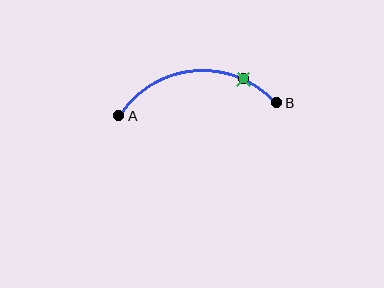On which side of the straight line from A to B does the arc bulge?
The arc bulges above the straight line connecting A and B.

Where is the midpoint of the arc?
The arc midpoint is the point on the curve farthest from the straight line joining A and B. It sits above that line.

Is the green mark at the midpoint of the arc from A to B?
No. The green mark lies on the arc but is closer to endpoint B. The arc midpoint would be at the point on the curve equidistant along the arc from both A and B.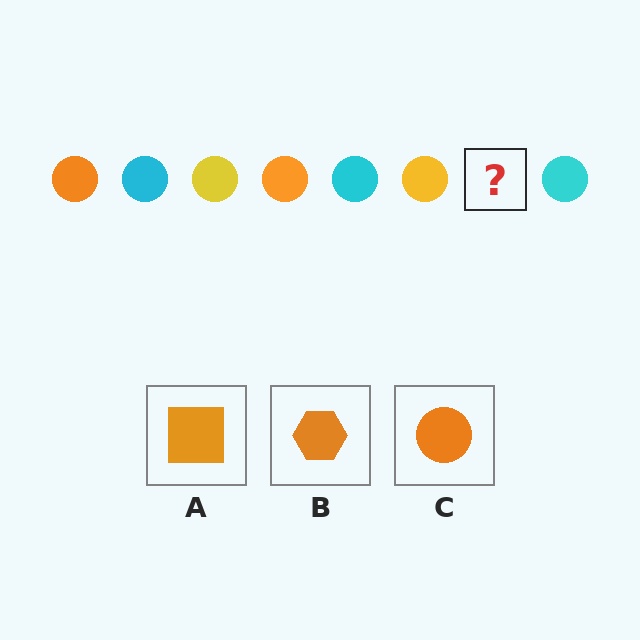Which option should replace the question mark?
Option C.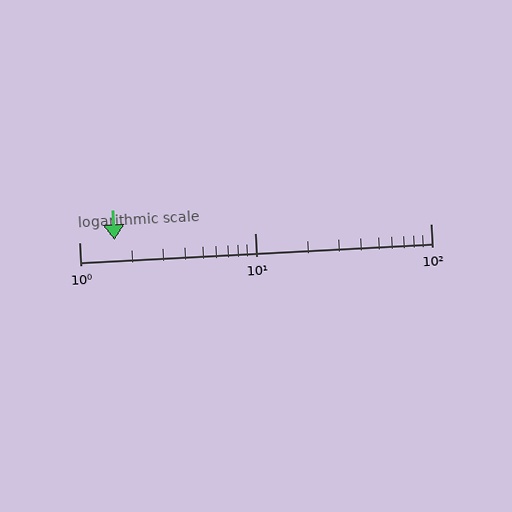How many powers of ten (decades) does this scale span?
The scale spans 2 decades, from 1 to 100.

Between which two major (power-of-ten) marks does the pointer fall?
The pointer is between 1 and 10.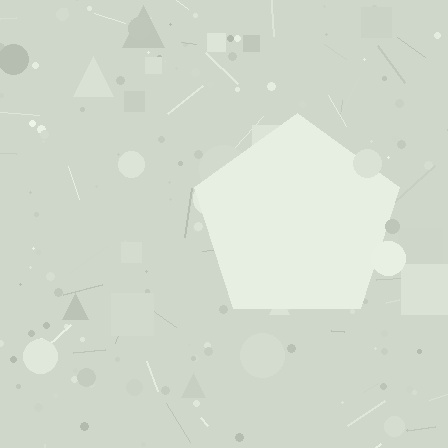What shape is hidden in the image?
A pentagon is hidden in the image.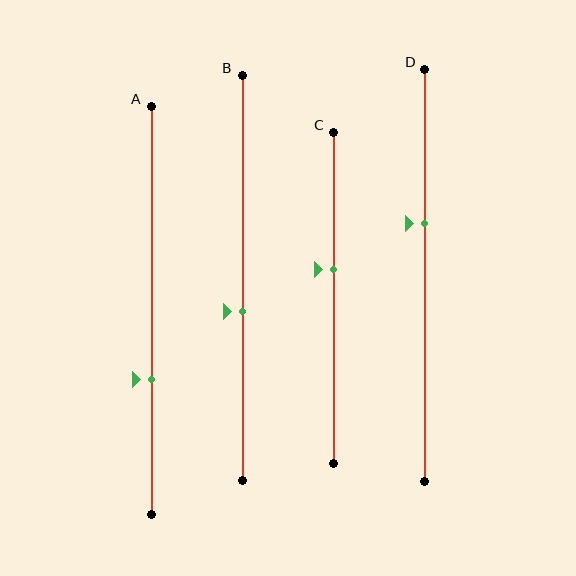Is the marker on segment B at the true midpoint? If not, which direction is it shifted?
No, the marker on segment B is shifted downward by about 8% of the segment length.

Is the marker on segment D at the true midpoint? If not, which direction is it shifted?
No, the marker on segment D is shifted upward by about 13% of the segment length.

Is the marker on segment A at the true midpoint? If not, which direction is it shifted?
No, the marker on segment A is shifted downward by about 17% of the segment length.